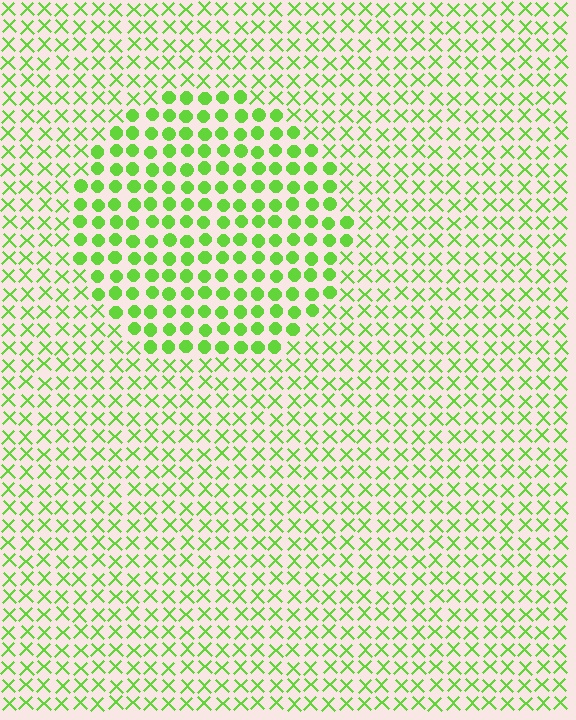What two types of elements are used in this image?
The image uses circles inside the circle region and X marks outside it.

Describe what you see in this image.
The image is filled with small lime elements arranged in a uniform grid. A circle-shaped region contains circles, while the surrounding area contains X marks. The boundary is defined purely by the change in element shape.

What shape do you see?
I see a circle.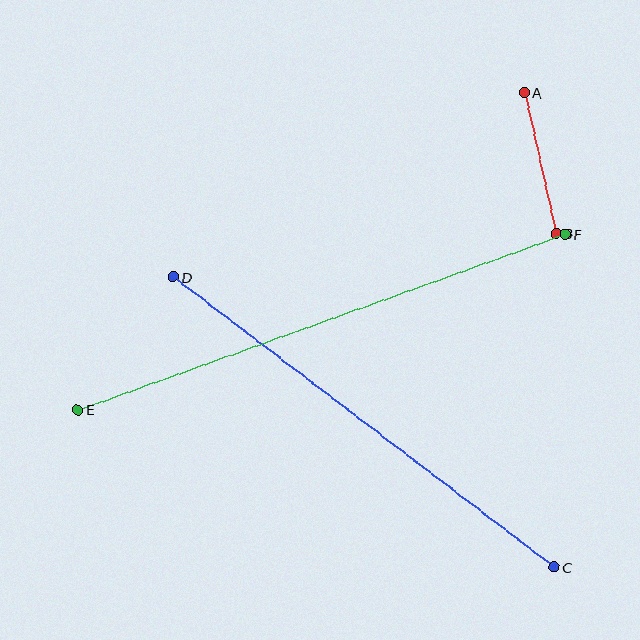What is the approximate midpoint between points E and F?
The midpoint is at approximately (322, 322) pixels.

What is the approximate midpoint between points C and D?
The midpoint is at approximately (364, 422) pixels.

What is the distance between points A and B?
The distance is approximately 144 pixels.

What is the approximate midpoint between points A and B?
The midpoint is at approximately (540, 163) pixels.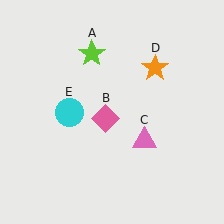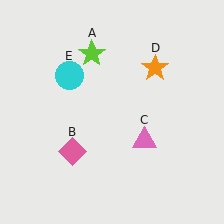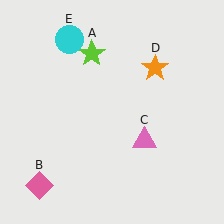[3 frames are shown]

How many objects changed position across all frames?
2 objects changed position: pink diamond (object B), cyan circle (object E).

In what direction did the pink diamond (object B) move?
The pink diamond (object B) moved down and to the left.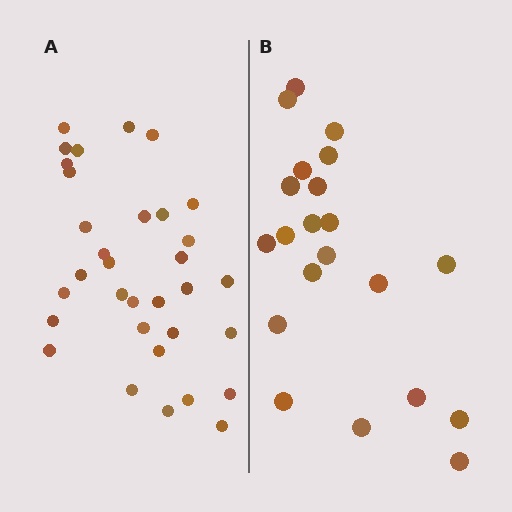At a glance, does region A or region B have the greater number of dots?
Region A (the left region) has more dots.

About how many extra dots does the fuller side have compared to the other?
Region A has roughly 12 or so more dots than region B.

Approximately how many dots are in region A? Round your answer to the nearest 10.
About 30 dots. (The exact count is 33, which rounds to 30.)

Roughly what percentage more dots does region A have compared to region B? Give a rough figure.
About 55% more.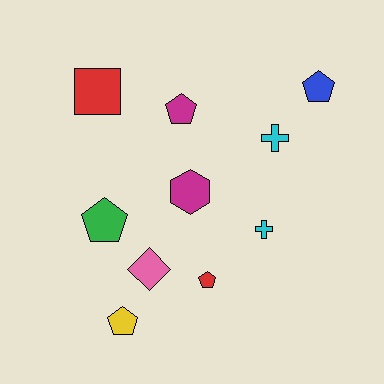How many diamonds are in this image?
There is 1 diamond.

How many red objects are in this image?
There are 2 red objects.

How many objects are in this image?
There are 10 objects.